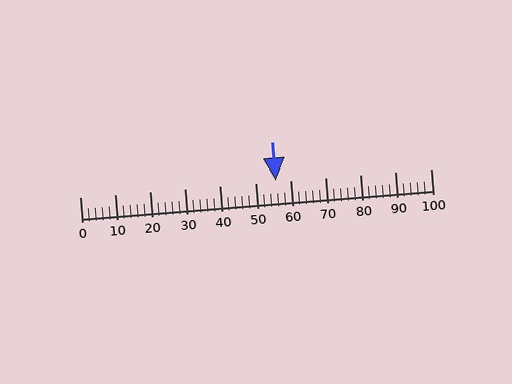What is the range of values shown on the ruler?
The ruler shows values from 0 to 100.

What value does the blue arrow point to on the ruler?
The blue arrow points to approximately 56.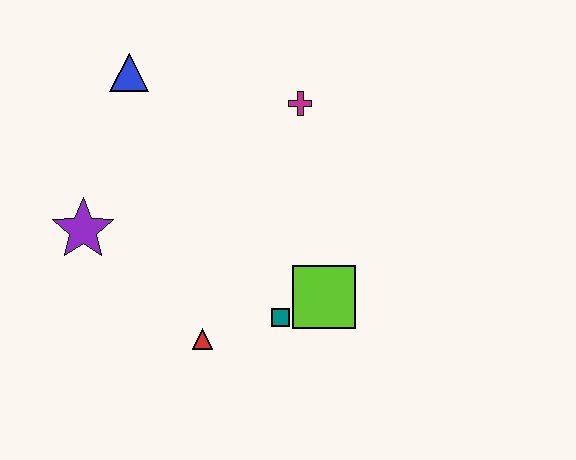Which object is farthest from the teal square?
The blue triangle is farthest from the teal square.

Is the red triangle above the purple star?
No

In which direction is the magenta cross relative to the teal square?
The magenta cross is above the teal square.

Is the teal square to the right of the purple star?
Yes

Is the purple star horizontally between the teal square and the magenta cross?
No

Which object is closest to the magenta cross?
The blue triangle is closest to the magenta cross.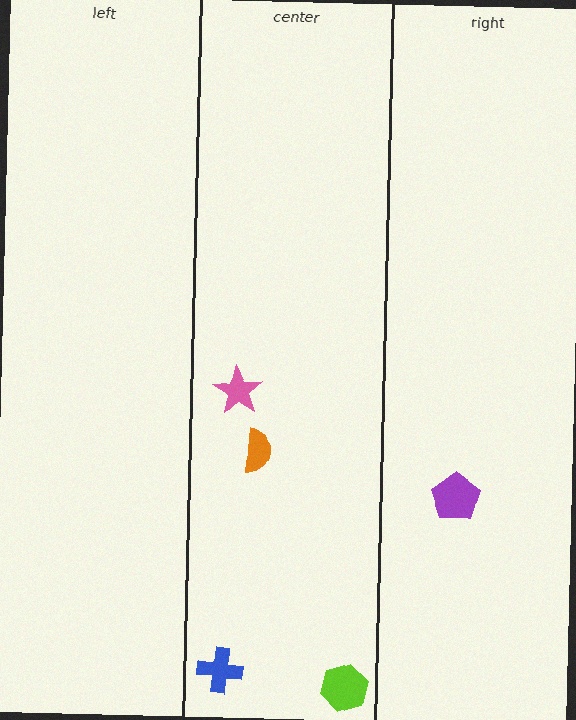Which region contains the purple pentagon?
The right region.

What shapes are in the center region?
The lime hexagon, the orange semicircle, the pink star, the blue cross.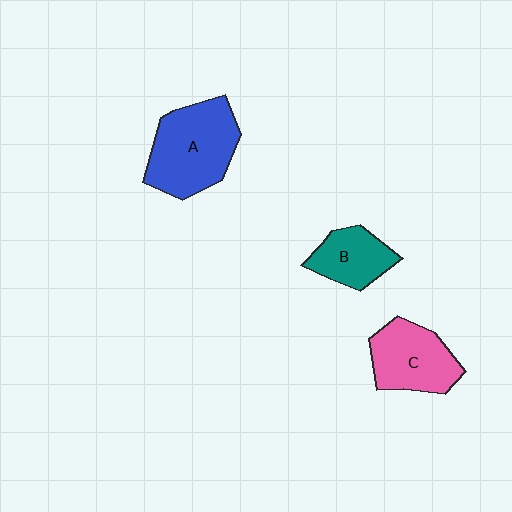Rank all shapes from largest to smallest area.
From largest to smallest: A (blue), C (pink), B (teal).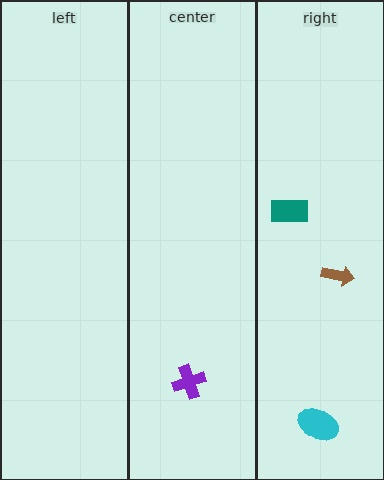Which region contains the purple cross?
The center region.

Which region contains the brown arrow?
The right region.